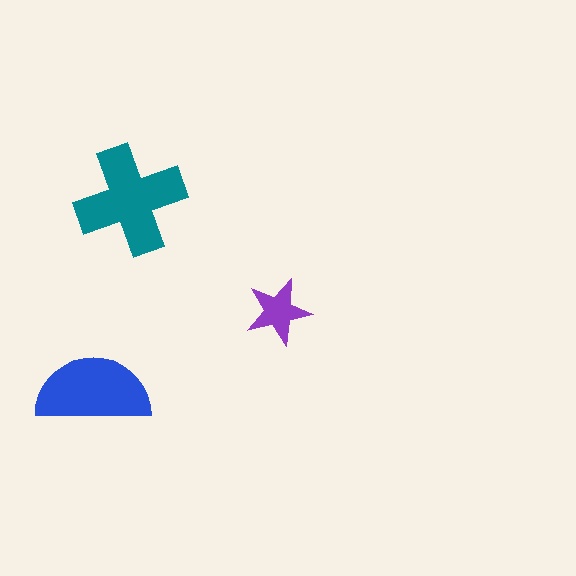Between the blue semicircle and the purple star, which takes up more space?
The blue semicircle.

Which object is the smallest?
The purple star.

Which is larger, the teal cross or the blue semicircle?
The teal cross.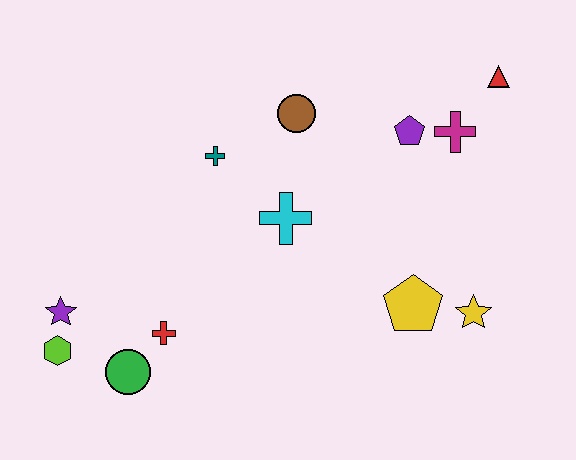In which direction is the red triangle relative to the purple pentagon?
The red triangle is to the right of the purple pentagon.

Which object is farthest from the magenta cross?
The lime hexagon is farthest from the magenta cross.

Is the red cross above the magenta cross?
No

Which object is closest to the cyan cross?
The teal cross is closest to the cyan cross.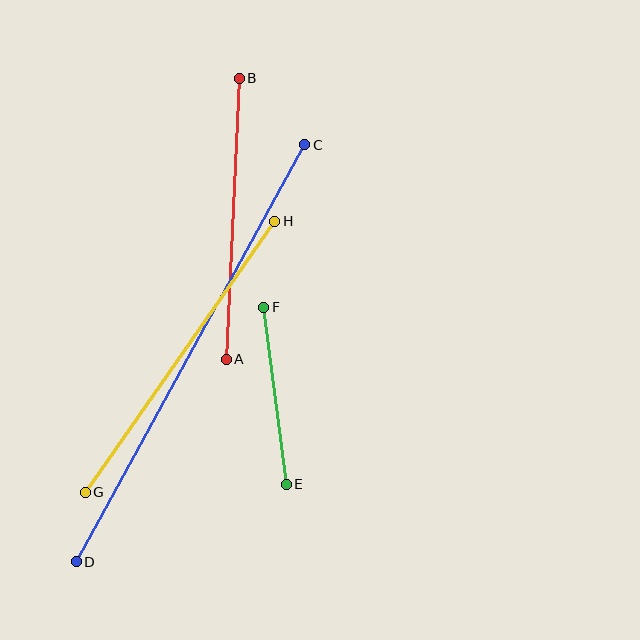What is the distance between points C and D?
The distance is approximately 476 pixels.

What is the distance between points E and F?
The distance is approximately 178 pixels.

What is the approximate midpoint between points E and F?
The midpoint is at approximately (275, 396) pixels.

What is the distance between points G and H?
The distance is approximately 331 pixels.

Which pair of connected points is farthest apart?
Points C and D are farthest apart.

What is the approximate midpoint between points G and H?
The midpoint is at approximately (180, 357) pixels.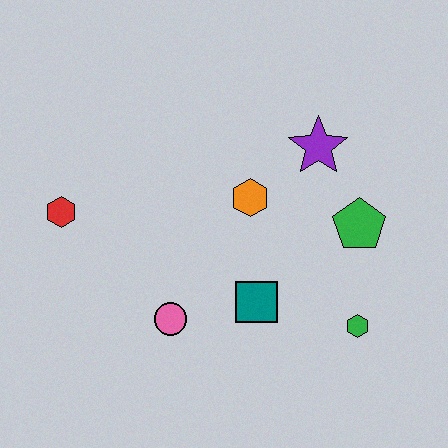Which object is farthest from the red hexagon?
The green hexagon is farthest from the red hexagon.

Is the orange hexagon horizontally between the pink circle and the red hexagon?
No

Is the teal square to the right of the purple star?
No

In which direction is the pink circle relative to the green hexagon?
The pink circle is to the left of the green hexagon.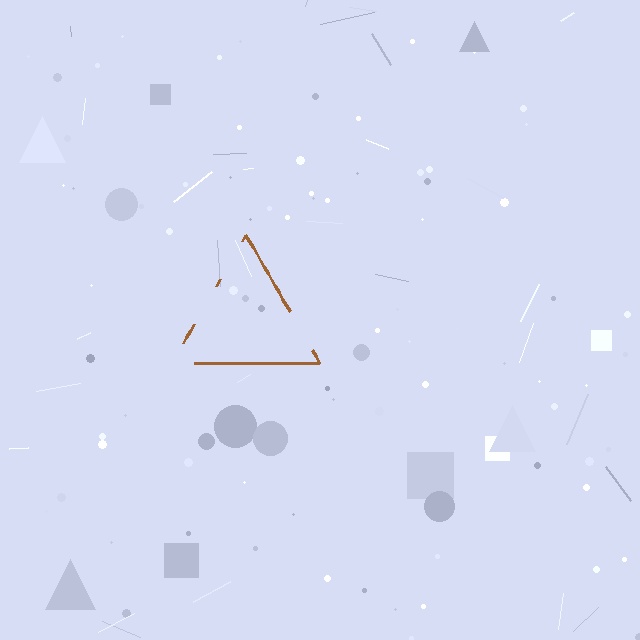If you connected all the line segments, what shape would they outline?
They would outline a triangle.